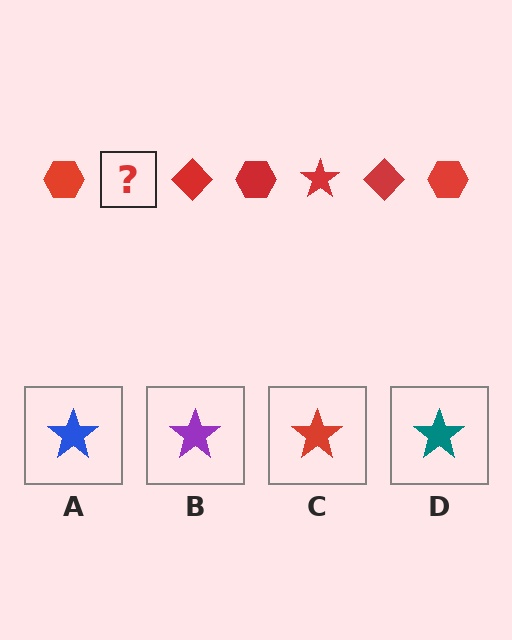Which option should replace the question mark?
Option C.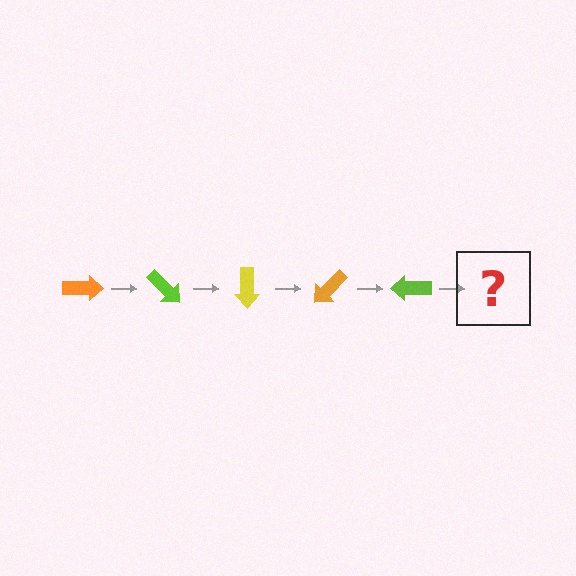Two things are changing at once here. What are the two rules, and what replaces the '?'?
The two rules are that it rotates 45 degrees each step and the color cycles through orange, lime, and yellow. The '?' should be a yellow arrow, rotated 225 degrees from the start.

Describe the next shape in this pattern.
It should be a yellow arrow, rotated 225 degrees from the start.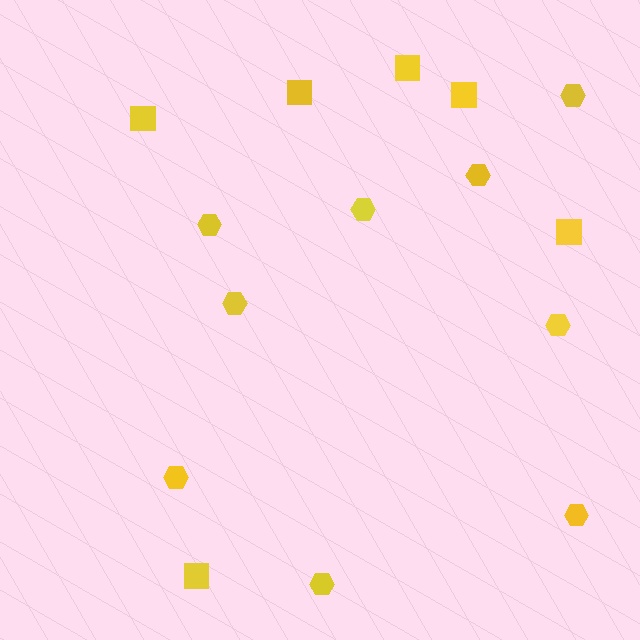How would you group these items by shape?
There are 2 groups: one group of hexagons (9) and one group of squares (6).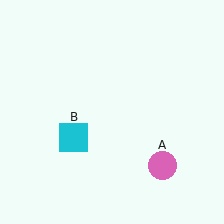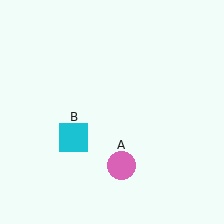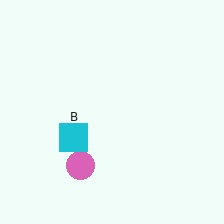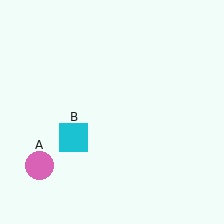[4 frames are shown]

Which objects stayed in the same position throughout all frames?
Cyan square (object B) remained stationary.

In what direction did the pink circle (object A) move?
The pink circle (object A) moved left.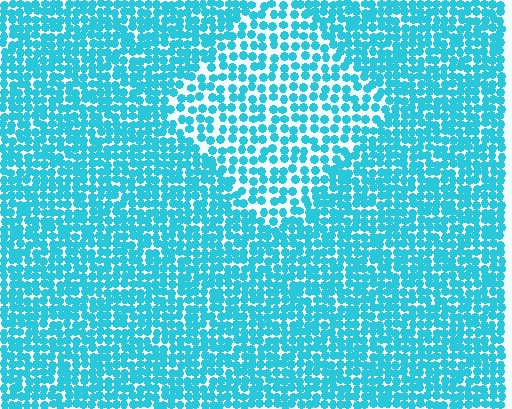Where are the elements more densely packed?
The elements are more densely packed outside the diamond boundary.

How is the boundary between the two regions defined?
The boundary is defined by a change in element density (approximately 1.7x ratio). All elements are the same color, size, and shape.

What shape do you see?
I see a diamond.